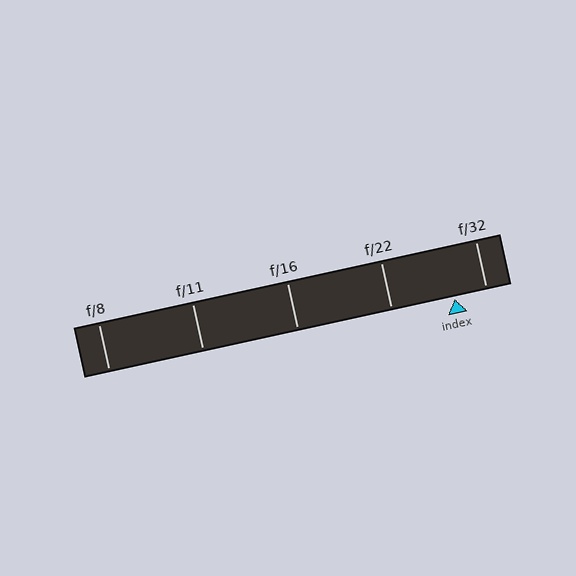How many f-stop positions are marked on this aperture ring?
There are 5 f-stop positions marked.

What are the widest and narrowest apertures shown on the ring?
The widest aperture shown is f/8 and the narrowest is f/32.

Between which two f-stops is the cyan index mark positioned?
The index mark is between f/22 and f/32.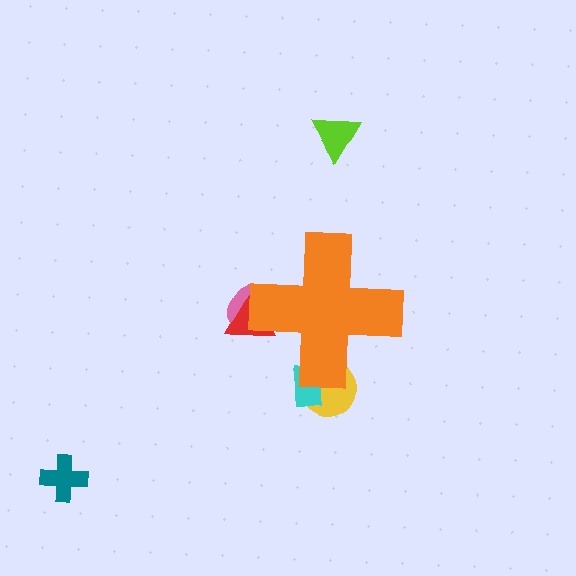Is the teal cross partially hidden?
No, the teal cross is fully visible.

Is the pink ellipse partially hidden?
Yes, the pink ellipse is partially hidden behind the orange cross.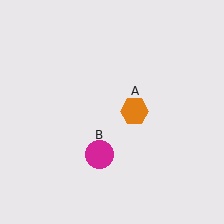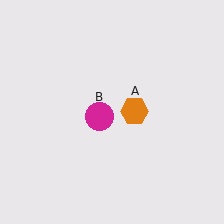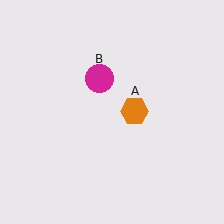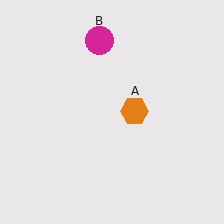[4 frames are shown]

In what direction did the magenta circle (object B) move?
The magenta circle (object B) moved up.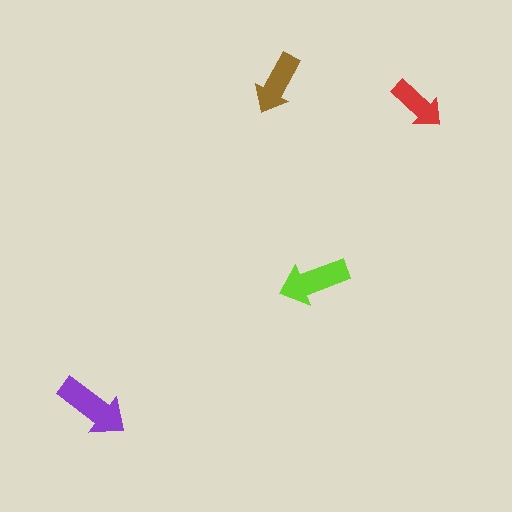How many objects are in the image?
There are 4 objects in the image.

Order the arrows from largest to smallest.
the purple one, the lime one, the brown one, the red one.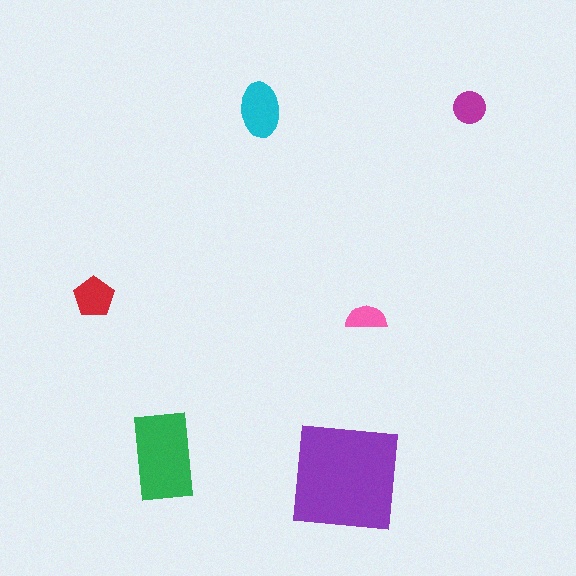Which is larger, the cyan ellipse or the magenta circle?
The cyan ellipse.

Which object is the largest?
The purple square.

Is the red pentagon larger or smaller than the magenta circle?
Larger.